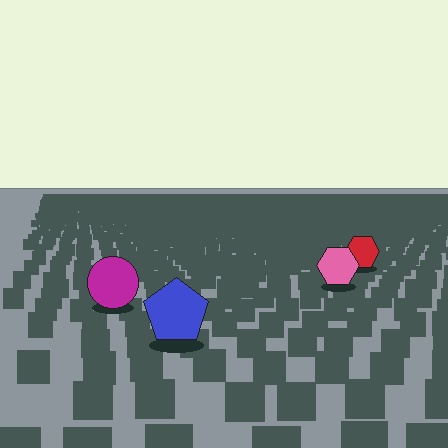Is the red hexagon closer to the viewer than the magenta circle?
No. The magenta circle is closer — you can tell from the texture gradient: the ground texture is coarser near it.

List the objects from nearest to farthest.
From nearest to farthest: the blue pentagon, the magenta circle, the pink hexagon, the red hexagon.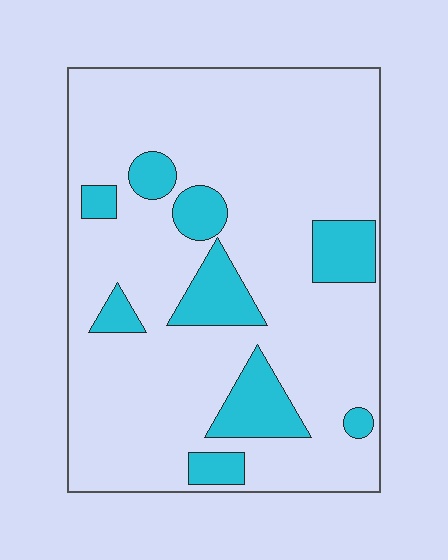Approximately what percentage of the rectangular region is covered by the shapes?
Approximately 20%.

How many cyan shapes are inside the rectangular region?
9.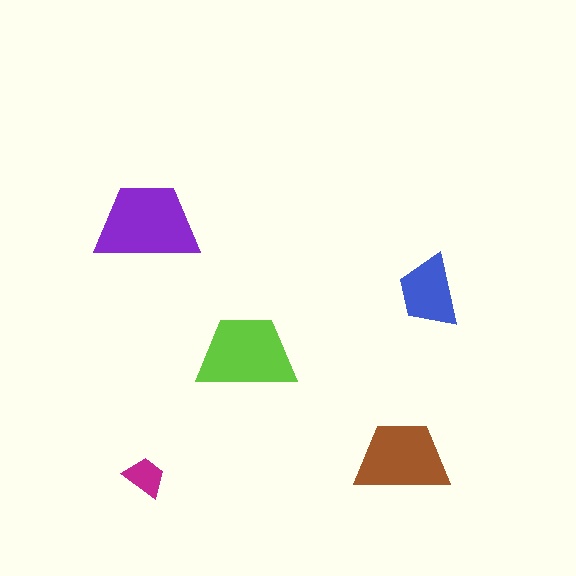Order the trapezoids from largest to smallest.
the purple one, the lime one, the brown one, the blue one, the magenta one.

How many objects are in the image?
There are 5 objects in the image.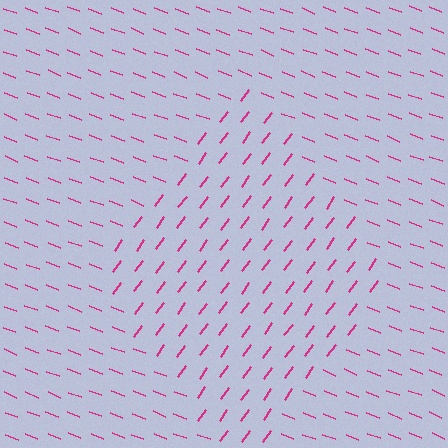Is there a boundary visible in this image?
Yes, there is a texture boundary formed by a change in line orientation.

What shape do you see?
I see a diamond.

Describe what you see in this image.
The image is filled with small magenta line segments. A diamond region in the image has lines oriented differently from the surrounding lines, creating a visible texture boundary.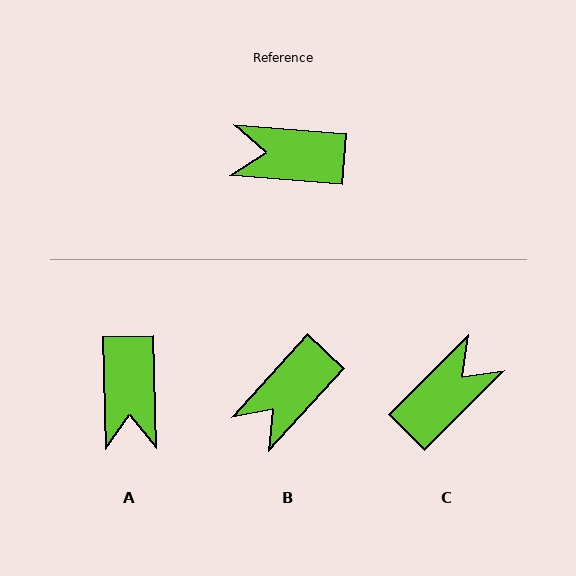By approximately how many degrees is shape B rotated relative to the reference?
Approximately 52 degrees counter-clockwise.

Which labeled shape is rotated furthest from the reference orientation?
C, about 131 degrees away.